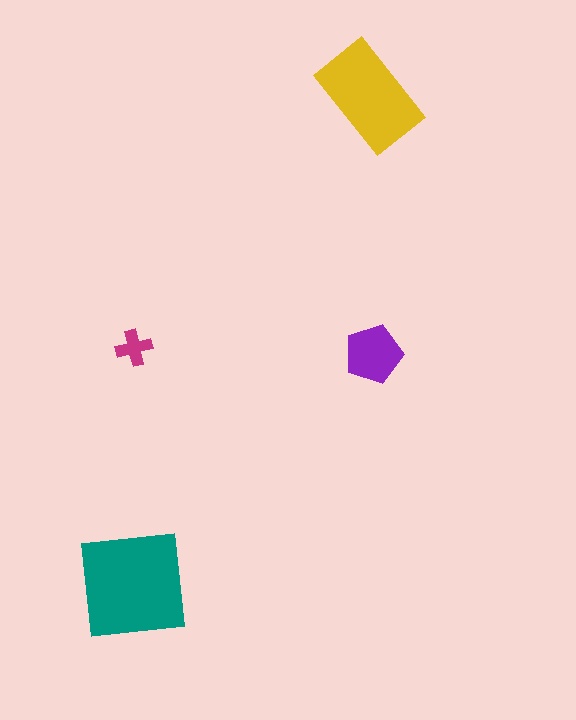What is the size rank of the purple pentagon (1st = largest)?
3rd.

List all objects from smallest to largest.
The magenta cross, the purple pentagon, the yellow rectangle, the teal square.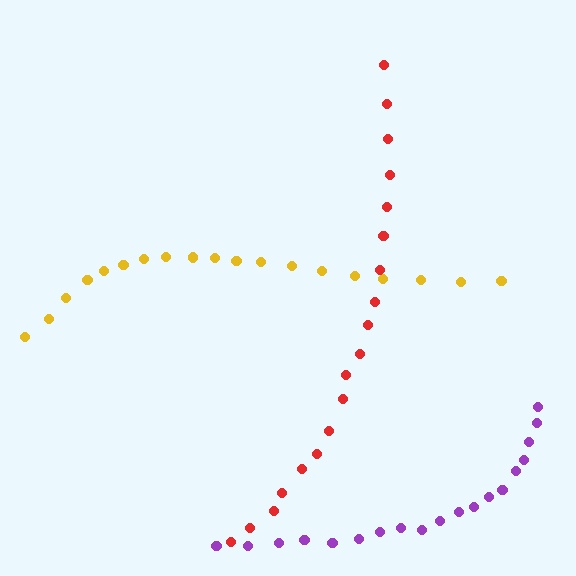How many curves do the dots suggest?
There are 3 distinct paths.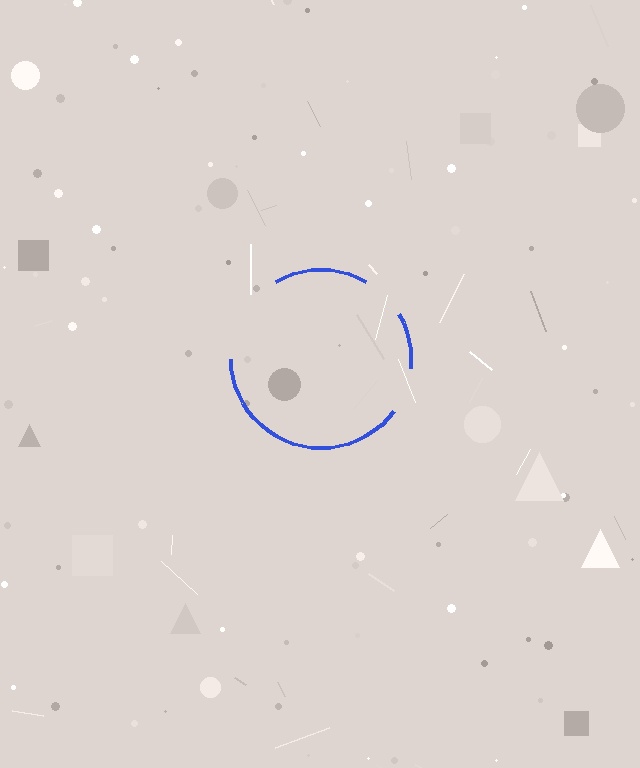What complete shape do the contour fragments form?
The contour fragments form a circle.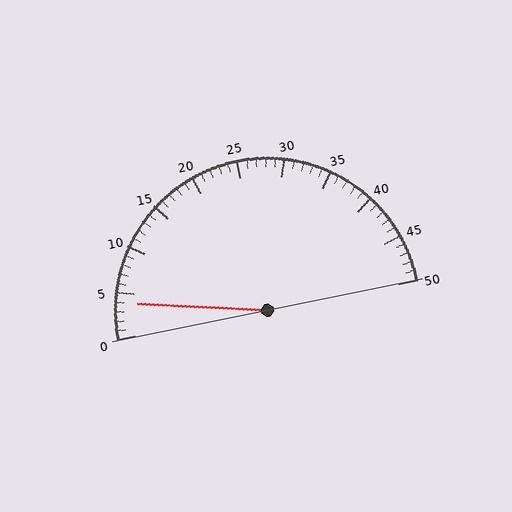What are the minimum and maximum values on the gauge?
The gauge ranges from 0 to 50.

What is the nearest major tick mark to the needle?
The nearest major tick mark is 5.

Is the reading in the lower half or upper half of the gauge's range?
The reading is in the lower half of the range (0 to 50).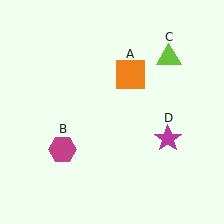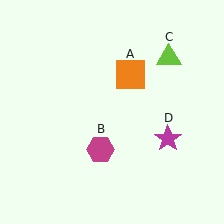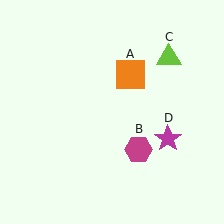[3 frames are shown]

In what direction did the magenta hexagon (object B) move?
The magenta hexagon (object B) moved right.